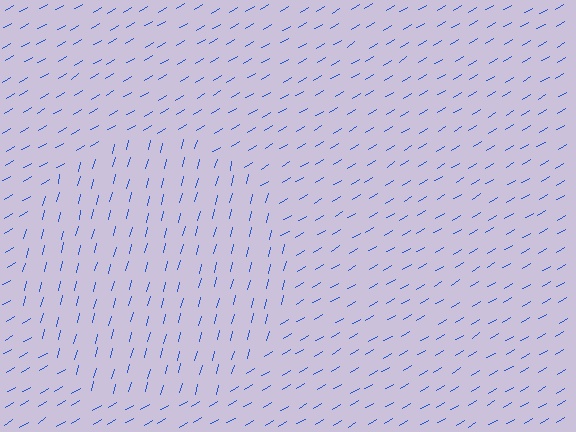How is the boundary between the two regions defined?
The boundary is defined purely by a change in line orientation (approximately 45 degrees difference). All lines are the same color and thickness.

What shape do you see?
I see a circle.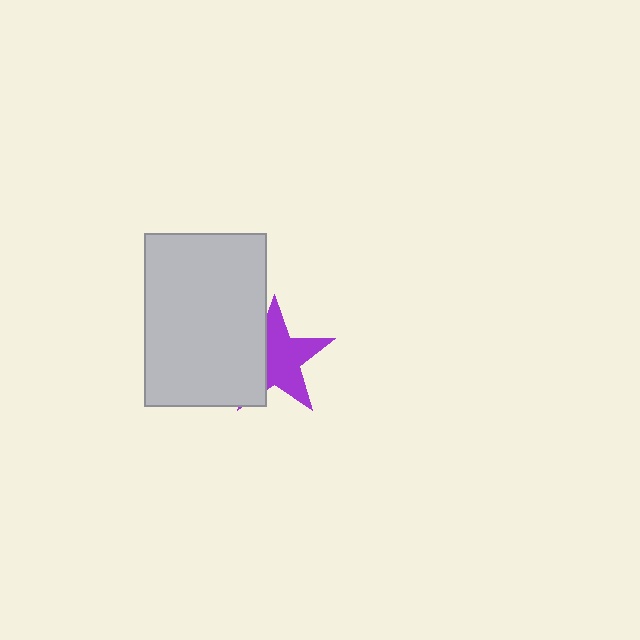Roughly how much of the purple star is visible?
About half of it is visible (roughly 62%).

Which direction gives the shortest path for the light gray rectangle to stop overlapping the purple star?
Moving left gives the shortest separation.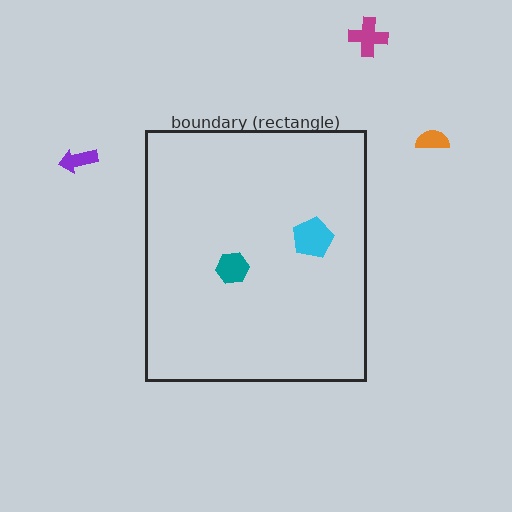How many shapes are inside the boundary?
2 inside, 3 outside.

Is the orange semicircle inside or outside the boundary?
Outside.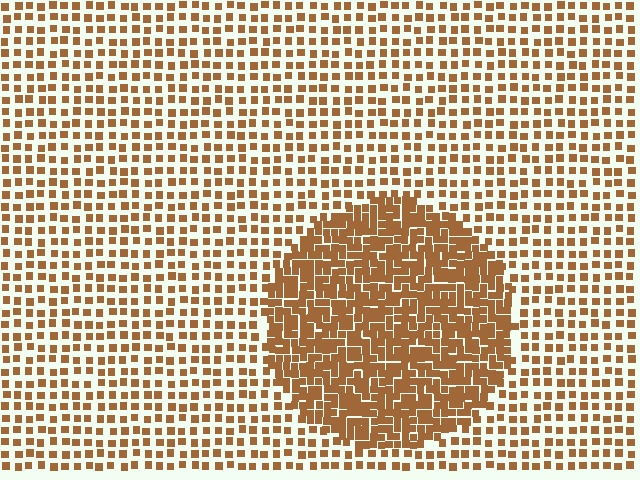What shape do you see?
I see a circle.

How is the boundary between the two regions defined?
The boundary is defined by a change in element density (approximately 2.2x ratio). All elements are the same color, size, and shape.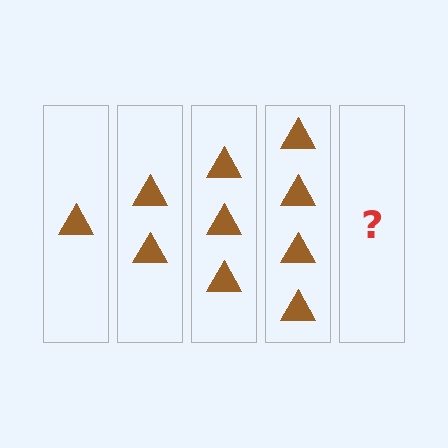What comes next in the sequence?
The next element should be 5 triangles.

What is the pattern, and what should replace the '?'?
The pattern is that each step adds one more triangle. The '?' should be 5 triangles.